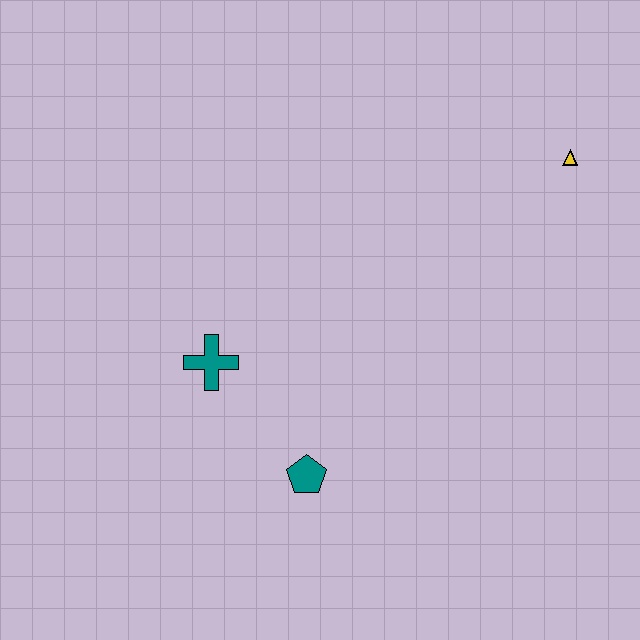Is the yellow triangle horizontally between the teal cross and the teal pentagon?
No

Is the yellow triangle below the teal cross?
No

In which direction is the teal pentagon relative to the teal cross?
The teal pentagon is below the teal cross.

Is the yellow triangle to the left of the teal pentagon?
No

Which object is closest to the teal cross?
The teal pentagon is closest to the teal cross.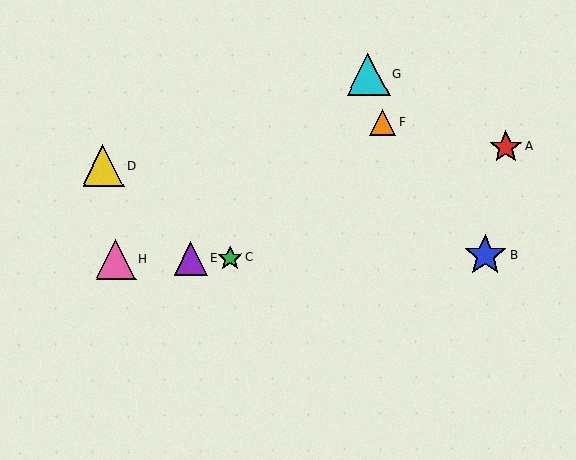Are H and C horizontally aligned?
Yes, both are at y≈259.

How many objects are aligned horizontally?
4 objects (B, C, E, H) are aligned horizontally.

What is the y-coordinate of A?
Object A is at y≈147.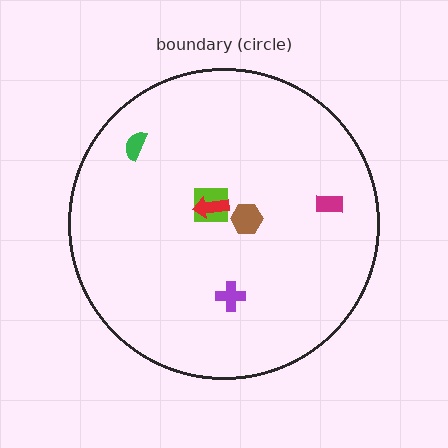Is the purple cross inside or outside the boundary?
Inside.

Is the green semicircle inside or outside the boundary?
Inside.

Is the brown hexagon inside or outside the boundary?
Inside.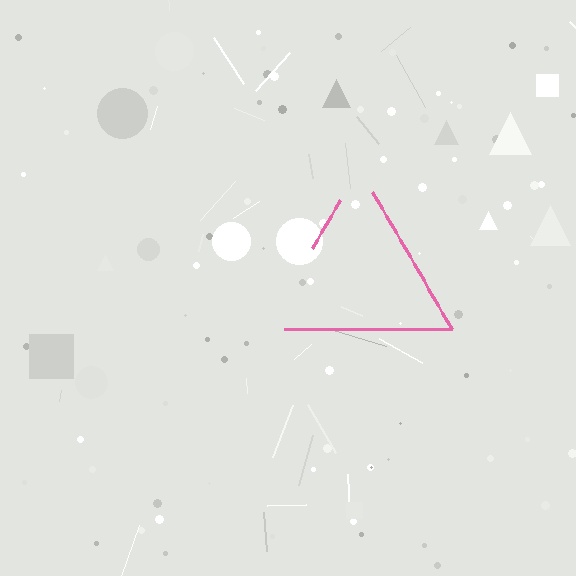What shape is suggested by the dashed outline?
The dashed outline suggests a triangle.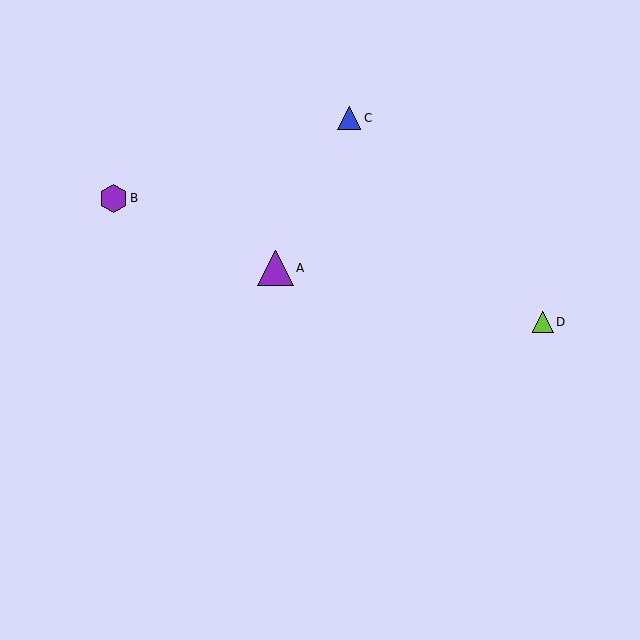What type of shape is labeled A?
Shape A is a purple triangle.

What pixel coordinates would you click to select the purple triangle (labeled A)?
Click at (275, 268) to select the purple triangle A.